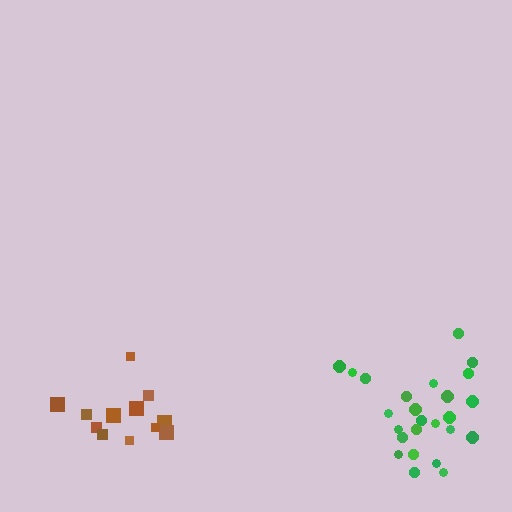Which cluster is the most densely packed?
Brown.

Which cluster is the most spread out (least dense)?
Green.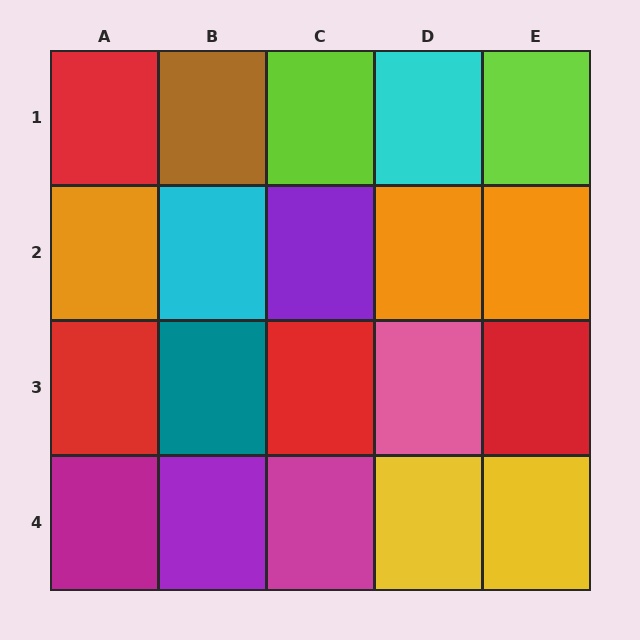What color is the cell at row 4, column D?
Yellow.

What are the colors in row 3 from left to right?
Red, teal, red, pink, red.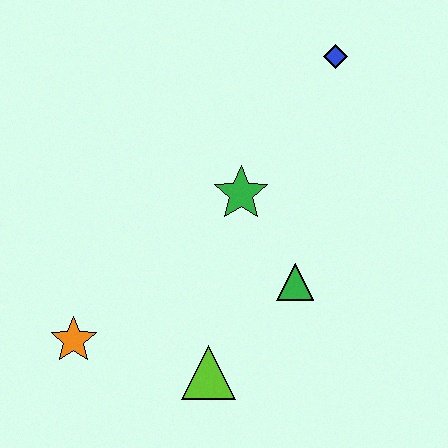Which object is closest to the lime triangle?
The green triangle is closest to the lime triangle.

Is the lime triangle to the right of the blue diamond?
No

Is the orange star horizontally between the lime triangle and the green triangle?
No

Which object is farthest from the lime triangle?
The blue diamond is farthest from the lime triangle.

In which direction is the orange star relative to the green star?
The orange star is to the left of the green star.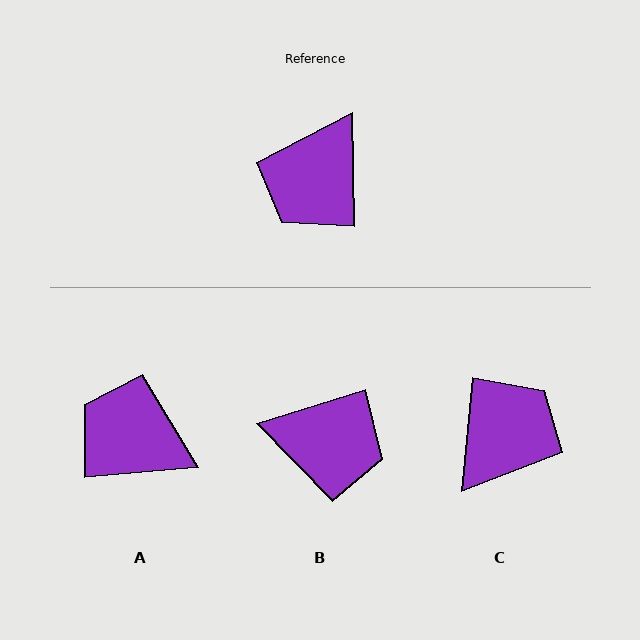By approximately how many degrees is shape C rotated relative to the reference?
Approximately 173 degrees counter-clockwise.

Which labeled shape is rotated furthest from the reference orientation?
C, about 173 degrees away.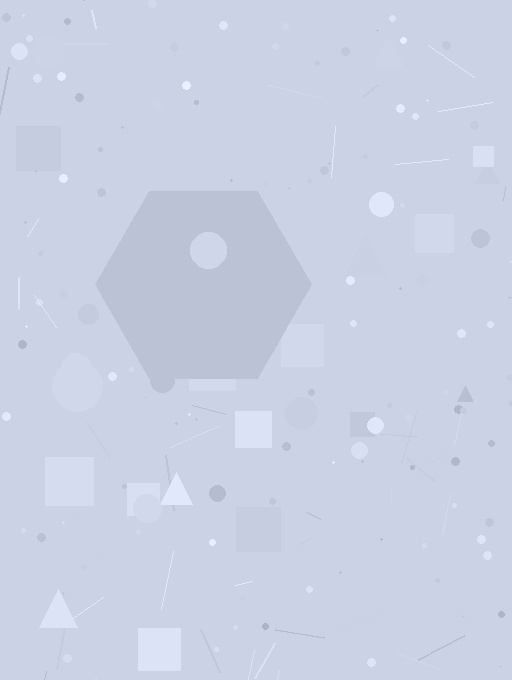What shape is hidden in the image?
A hexagon is hidden in the image.